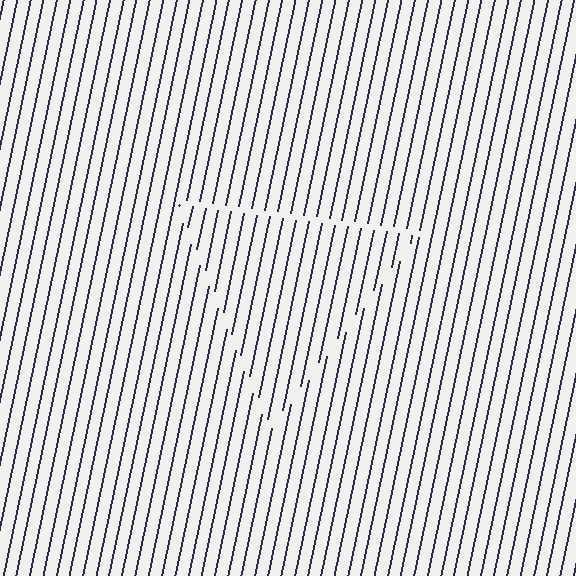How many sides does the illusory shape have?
3 sides — the line-ends trace a triangle.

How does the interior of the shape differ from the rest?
The interior of the shape contains the same grating, shifted by half a period — the contour is defined by the phase discontinuity where line-ends from the inner and outer gratings abut.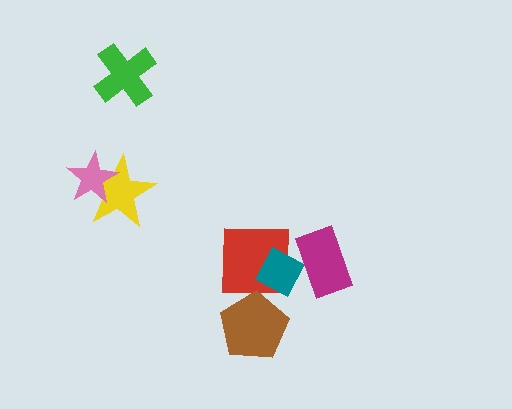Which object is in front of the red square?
The teal diamond is in front of the red square.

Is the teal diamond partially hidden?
Yes, it is partially covered by another shape.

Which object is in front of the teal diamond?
The magenta rectangle is in front of the teal diamond.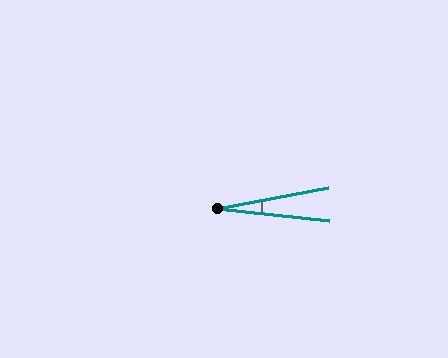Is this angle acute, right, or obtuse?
It is acute.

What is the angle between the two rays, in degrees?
Approximately 17 degrees.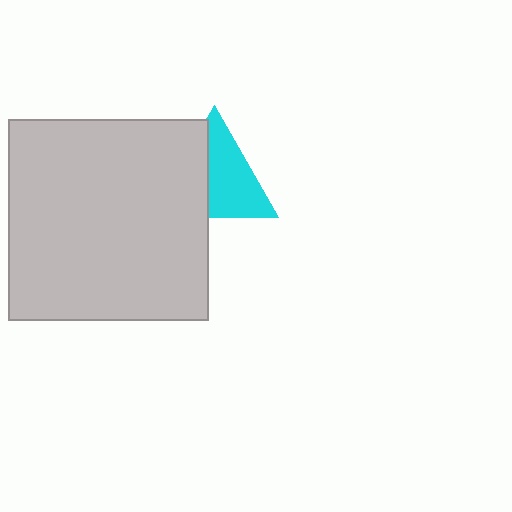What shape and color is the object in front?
The object in front is a light gray square.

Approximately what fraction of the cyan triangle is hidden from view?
Roughly 43% of the cyan triangle is hidden behind the light gray square.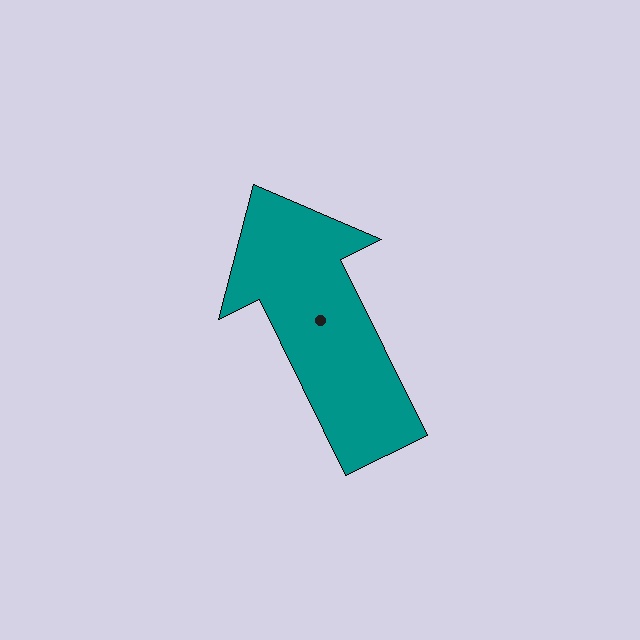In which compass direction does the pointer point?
Northwest.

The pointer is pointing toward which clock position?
Roughly 11 o'clock.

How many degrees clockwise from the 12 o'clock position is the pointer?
Approximately 334 degrees.